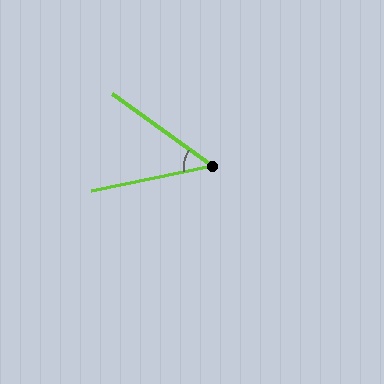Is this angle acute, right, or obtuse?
It is acute.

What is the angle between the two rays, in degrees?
Approximately 47 degrees.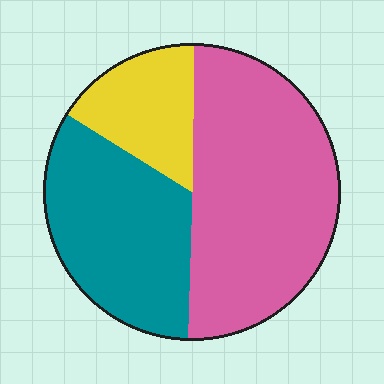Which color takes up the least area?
Yellow, at roughly 15%.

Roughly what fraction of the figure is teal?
Teal takes up about one third (1/3) of the figure.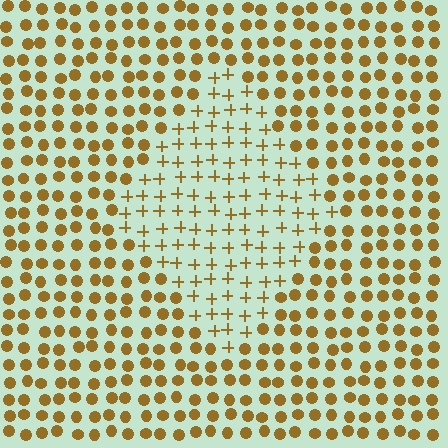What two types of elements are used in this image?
The image uses plus signs inside the diamond region and circles outside it.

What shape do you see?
I see a diamond.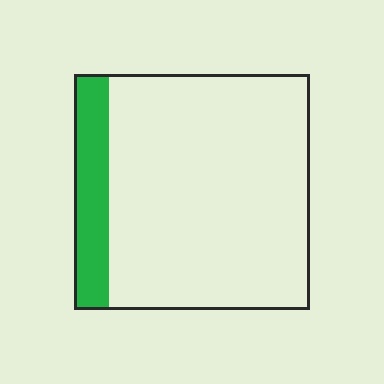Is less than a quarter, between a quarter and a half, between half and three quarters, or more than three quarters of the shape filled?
Less than a quarter.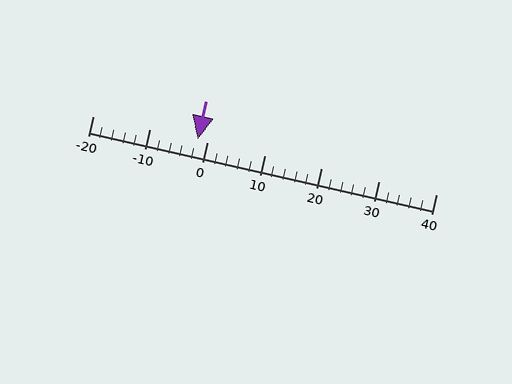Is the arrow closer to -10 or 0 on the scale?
The arrow is closer to 0.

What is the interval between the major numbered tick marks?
The major tick marks are spaced 10 units apart.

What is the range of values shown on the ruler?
The ruler shows values from -20 to 40.